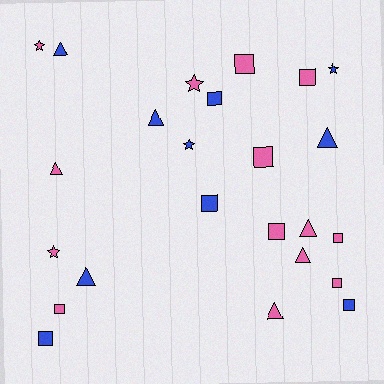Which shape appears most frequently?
Square, with 11 objects.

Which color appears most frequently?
Pink, with 14 objects.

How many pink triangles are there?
There are 4 pink triangles.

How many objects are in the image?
There are 24 objects.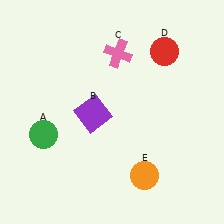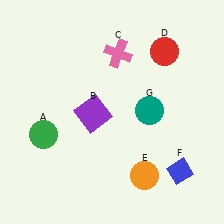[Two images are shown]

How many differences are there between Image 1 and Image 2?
There are 2 differences between the two images.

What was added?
A blue diamond (F), a teal circle (G) were added in Image 2.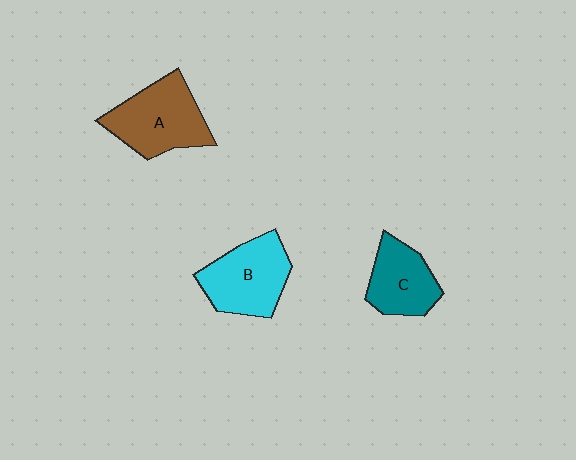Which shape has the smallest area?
Shape C (teal).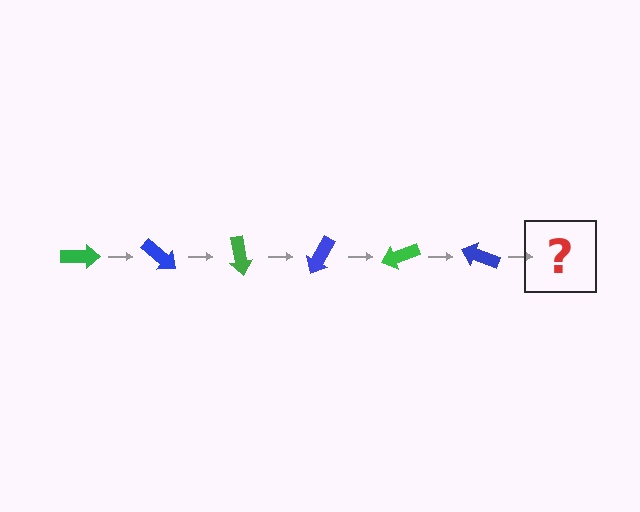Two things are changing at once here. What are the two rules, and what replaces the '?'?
The two rules are that it rotates 40 degrees each step and the color cycles through green and blue. The '?' should be a green arrow, rotated 240 degrees from the start.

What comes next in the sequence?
The next element should be a green arrow, rotated 240 degrees from the start.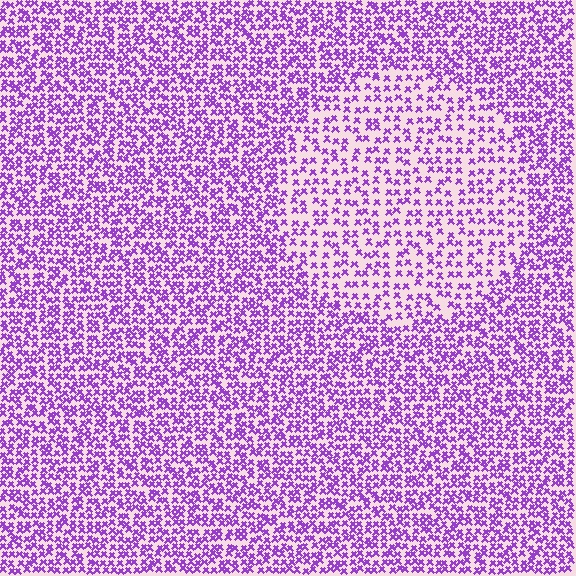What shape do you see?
I see a circle.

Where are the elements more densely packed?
The elements are more densely packed outside the circle boundary.